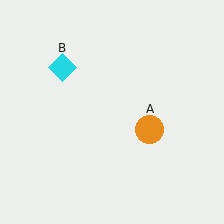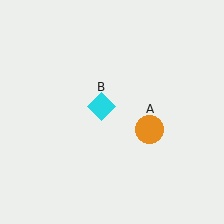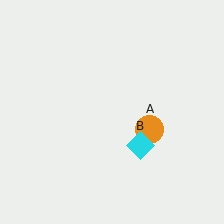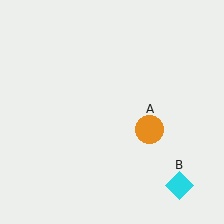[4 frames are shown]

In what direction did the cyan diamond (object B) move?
The cyan diamond (object B) moved down and to the right.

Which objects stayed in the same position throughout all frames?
Orange circle (object A) remained stationary.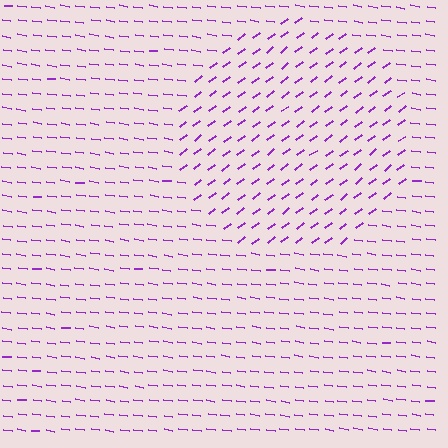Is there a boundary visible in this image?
Yes, there is a texture boundary formed by a change in line orientation.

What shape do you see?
I see a circle.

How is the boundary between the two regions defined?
The boundary is defined purely by a change in line orientation (approximately 45 degrees difference). All lines are the same color and thickness.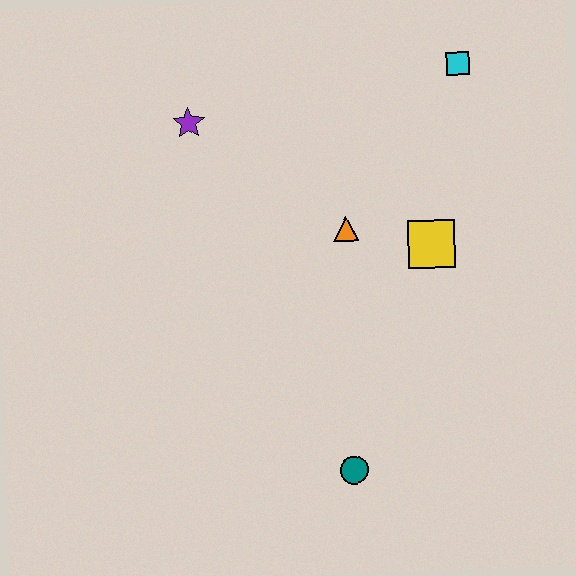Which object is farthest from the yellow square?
The purple star is farthest from the yellow square.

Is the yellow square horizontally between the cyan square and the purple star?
Yes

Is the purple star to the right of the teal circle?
No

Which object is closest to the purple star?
The orange triangle is closest to the purple star.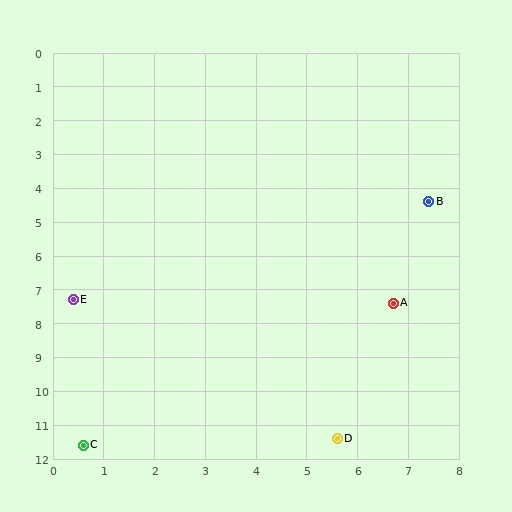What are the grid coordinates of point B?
Point B is at approximately (7.4, 4.4).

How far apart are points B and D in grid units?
Points B and D are about 7.2 grid units apart.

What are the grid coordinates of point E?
Point E is at approximately (0.4, 7.3).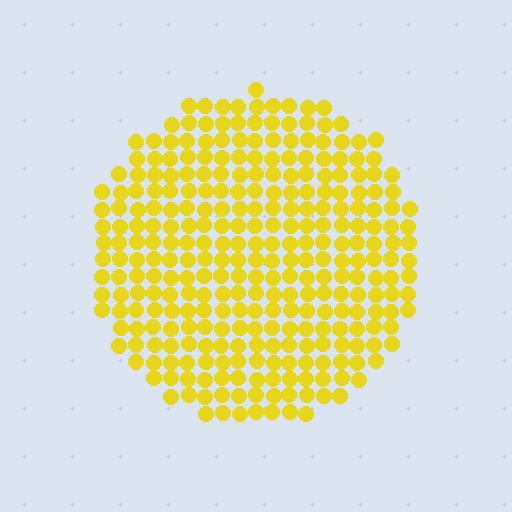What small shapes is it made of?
It is made of small circles.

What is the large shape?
The large shape is a circle.